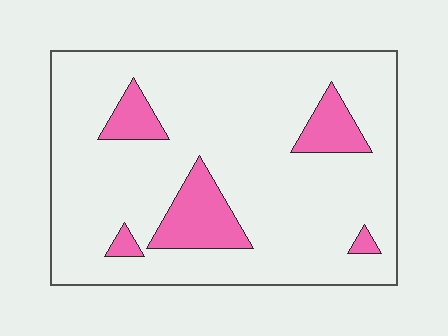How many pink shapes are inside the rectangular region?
5.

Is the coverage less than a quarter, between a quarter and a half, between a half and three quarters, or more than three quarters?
Less than a quarter.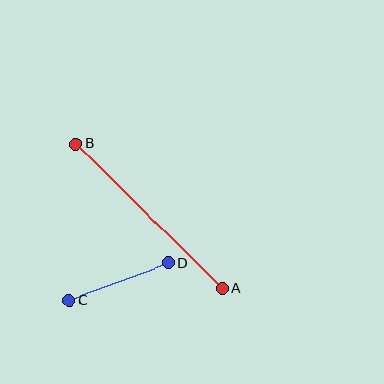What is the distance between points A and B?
The distance is approximately 206 pixels.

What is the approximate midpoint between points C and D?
The midpoint is at approximately (119, 282) pixels.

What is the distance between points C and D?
The distance is approximately 106 pixels.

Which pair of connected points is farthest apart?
Points A and B are farthest apart.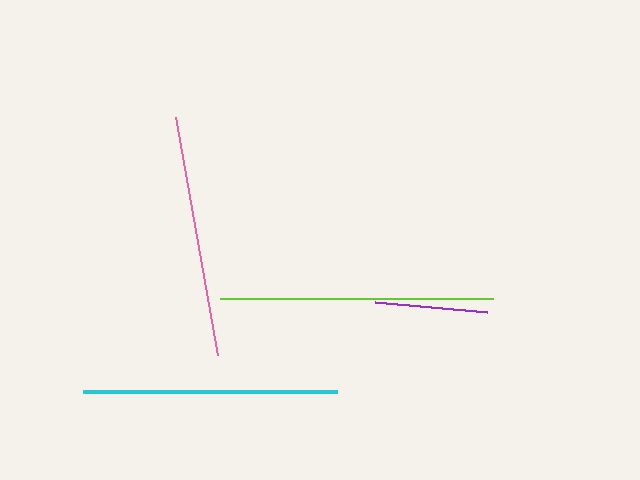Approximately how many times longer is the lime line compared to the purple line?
The lime line is approximately 2.4 times the length of the purple line.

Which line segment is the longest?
The lime line is the longest at approximately 273 pixels.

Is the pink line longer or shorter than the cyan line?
The cyan line is longer than the pink line.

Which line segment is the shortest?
The purple line is the shortest at approximately 113 pixels.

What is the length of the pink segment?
The pink segment is approximately 242 pixels long.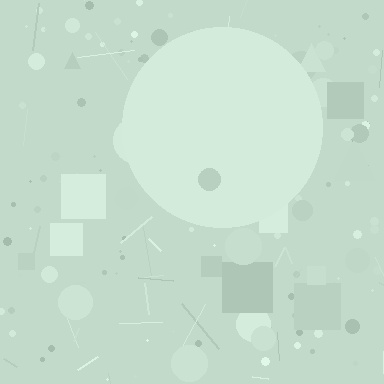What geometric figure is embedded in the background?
A circle is embedded in the background.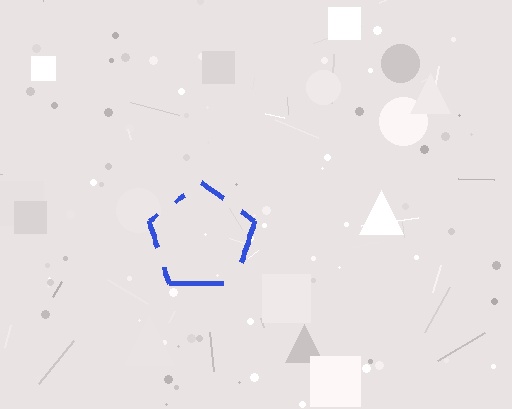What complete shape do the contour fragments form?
The contour fragments form a pentagon.